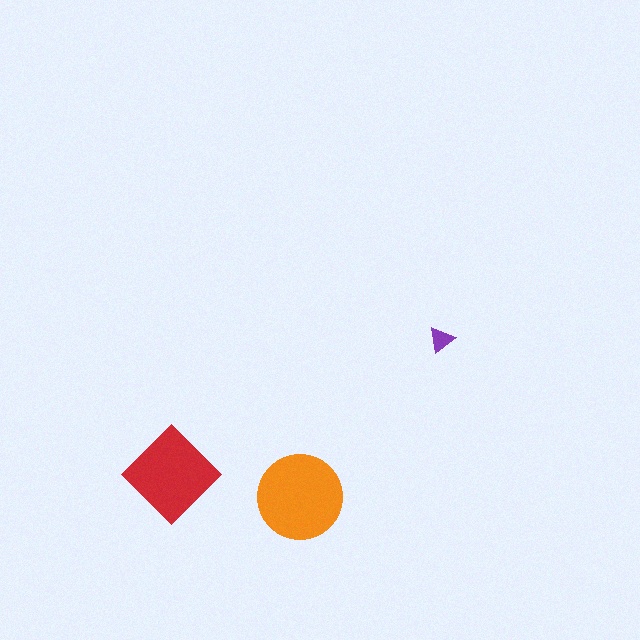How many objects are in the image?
There are 3 objects in the image.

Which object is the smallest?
The purple triangle.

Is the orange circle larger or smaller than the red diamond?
Larger.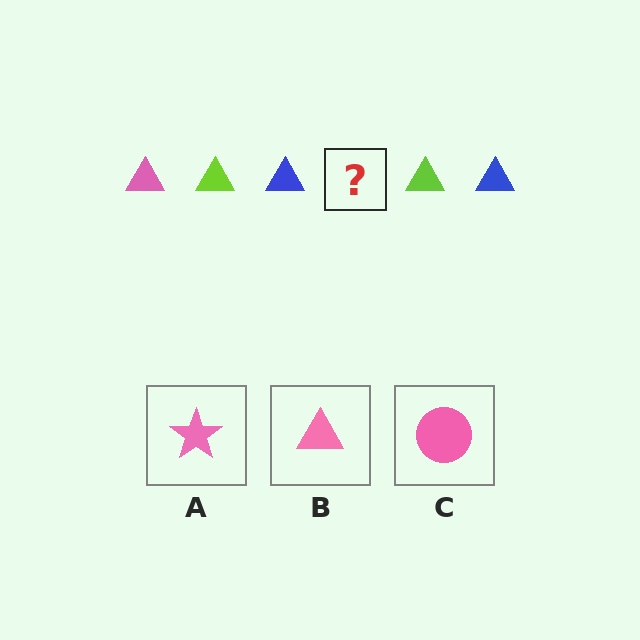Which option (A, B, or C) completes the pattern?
B.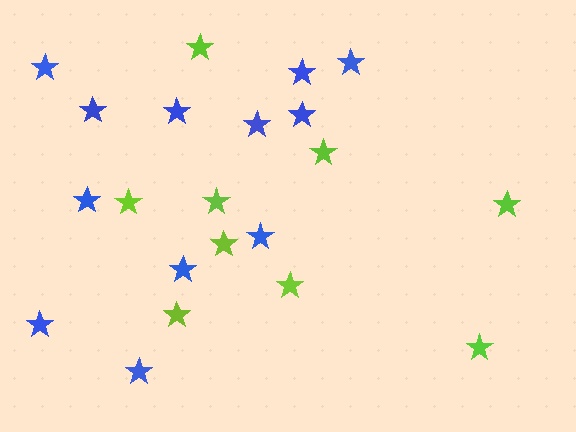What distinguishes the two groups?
There are 2 groups: one group of blue stars (12) and one group of lime stars (9).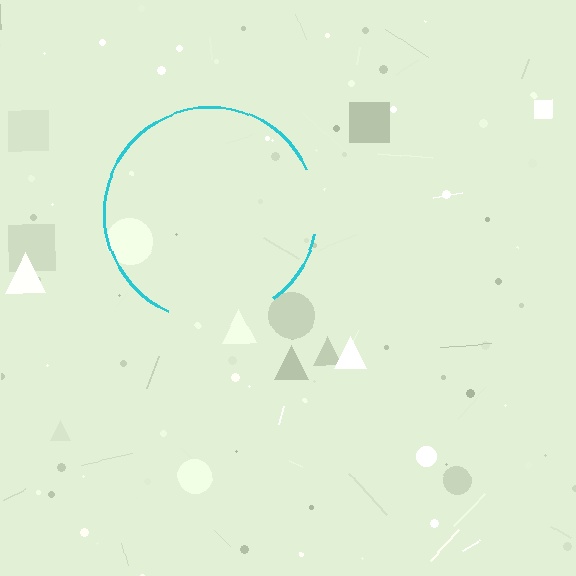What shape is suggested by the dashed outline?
The dashed outline suggests a circle.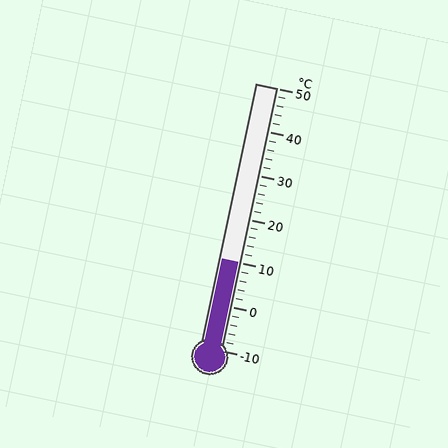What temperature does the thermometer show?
The thermometer shows approximately 10°C.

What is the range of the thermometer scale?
The thermometer scale ranges from -10°C to 50°C.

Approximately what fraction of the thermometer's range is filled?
The thermometer is filled to approximately 35% of its range.